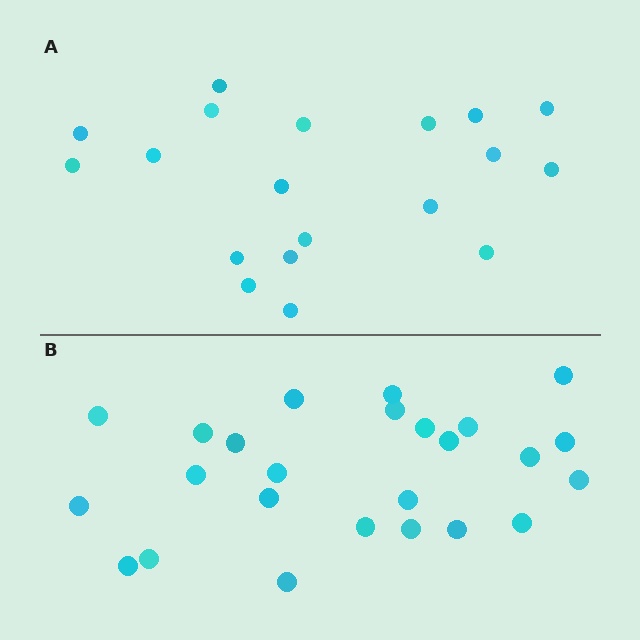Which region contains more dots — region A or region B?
Region B (the bottom region) has more dots.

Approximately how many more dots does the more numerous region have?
Region B has about 6 more dots than region A.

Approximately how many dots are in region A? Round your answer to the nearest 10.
About 20 dots. (The exact count is 19, which rounds to 20.)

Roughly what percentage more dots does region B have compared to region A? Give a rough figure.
About 30% more.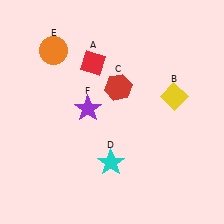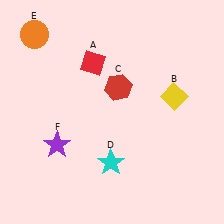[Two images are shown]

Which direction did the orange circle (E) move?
The orange circle (E) moved left.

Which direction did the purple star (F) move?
The purple star (F) moved down.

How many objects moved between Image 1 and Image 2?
2 objects moved between the two images.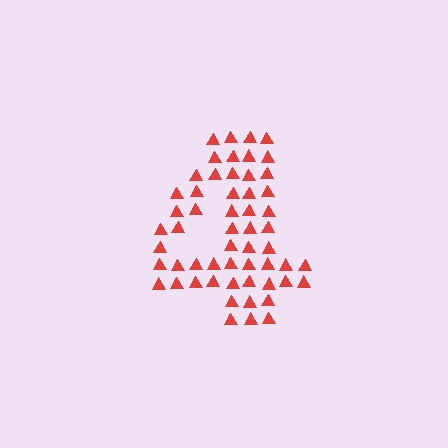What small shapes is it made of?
It is made of small triangles.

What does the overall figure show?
The overall figure shows the digit 4.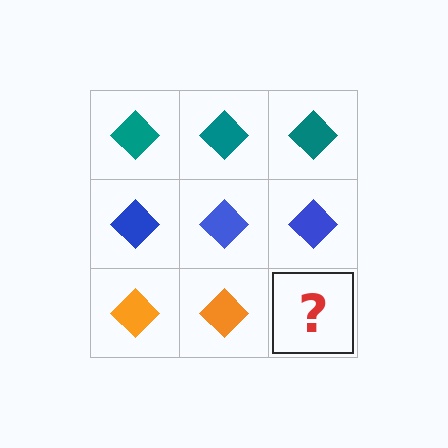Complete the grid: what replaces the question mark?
The question mark should be replaced with an orange diamond.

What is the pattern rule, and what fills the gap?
The rule is that each row has a consistent color. The gap should be filled with an orange diamond.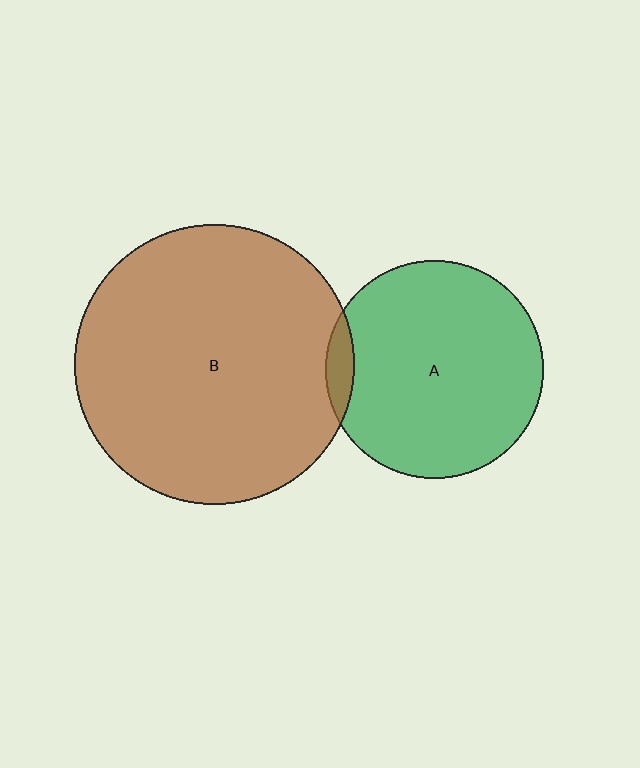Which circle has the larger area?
Circle B (brown).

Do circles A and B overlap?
Yes.